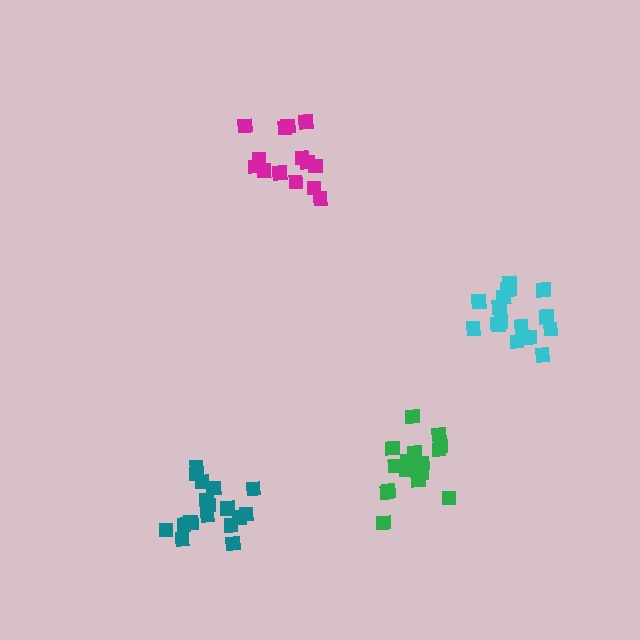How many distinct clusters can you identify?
There are 4 distinct clusters.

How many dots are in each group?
Group 1: 18 dots, Group 2: 17 dots, Group 3: 18 dots, Group 4: 14 dots (67 total).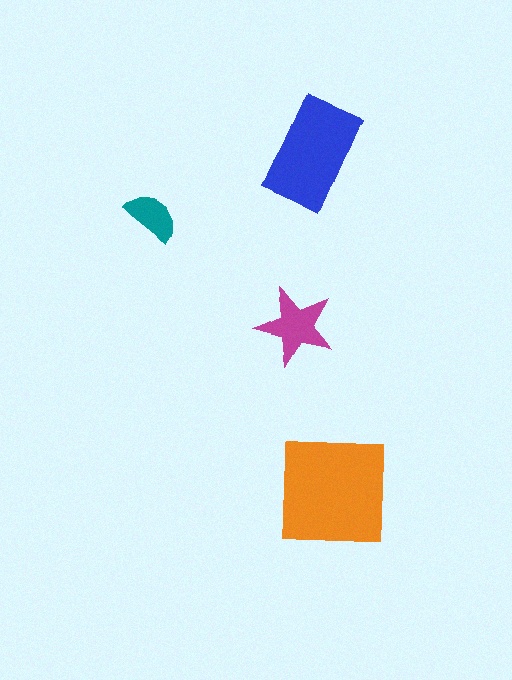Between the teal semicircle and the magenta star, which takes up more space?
The magenta star.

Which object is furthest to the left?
The teal semicircle is leftmost.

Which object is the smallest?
The teal semicircle.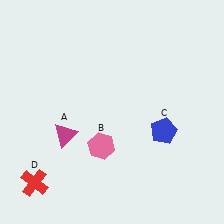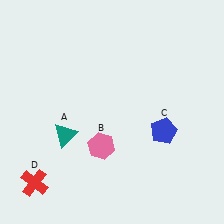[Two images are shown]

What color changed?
The triangle (A) changed from magenta in Image 1 to teal in Image 2.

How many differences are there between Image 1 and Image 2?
There is 1 difference between the two images.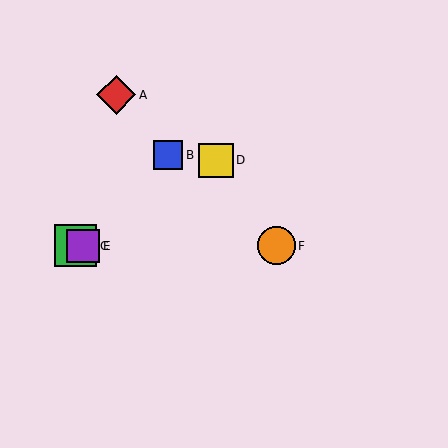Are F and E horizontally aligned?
Yes, both are at y≈246.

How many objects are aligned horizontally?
3 objects (C, E, F) are aligned horizontally.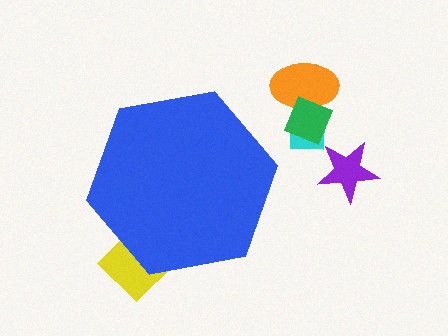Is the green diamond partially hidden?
No, the green diamond is fully visible.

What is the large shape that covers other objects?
A blue hexagon.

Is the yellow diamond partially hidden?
Yes, the yellow diamond is partially hidden behind the blue hexagon.